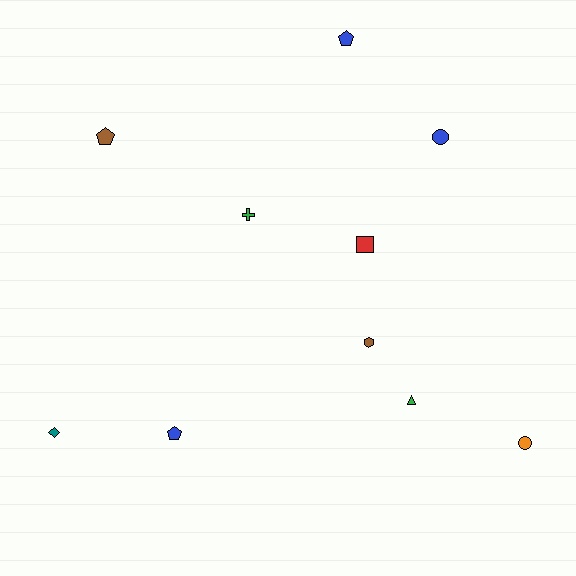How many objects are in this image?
There are 10 objects.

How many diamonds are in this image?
There is 1 diamond.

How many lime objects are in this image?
There are no lime objects.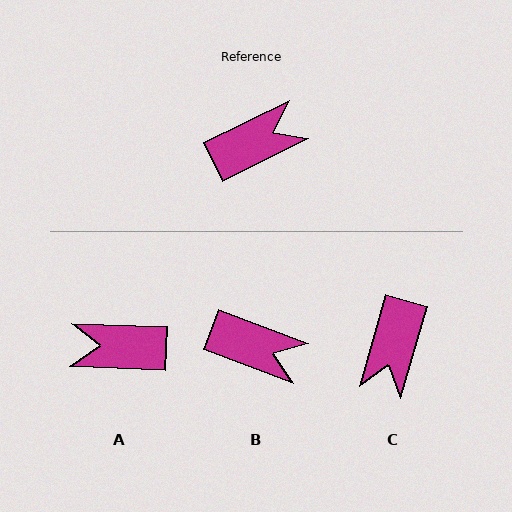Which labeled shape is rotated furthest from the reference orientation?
A, about 151 degrees away.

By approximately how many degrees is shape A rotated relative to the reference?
Approximately 151 degrees counter-clockwise.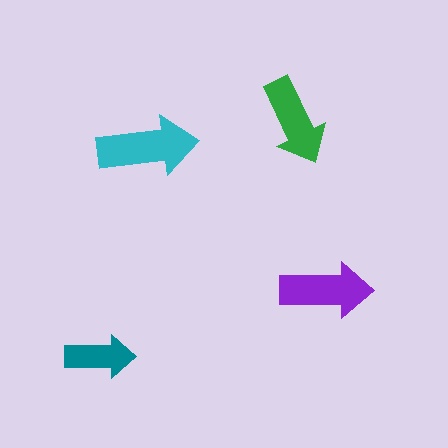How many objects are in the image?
There are 4 objects in the image.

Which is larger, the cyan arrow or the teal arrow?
The cyan one.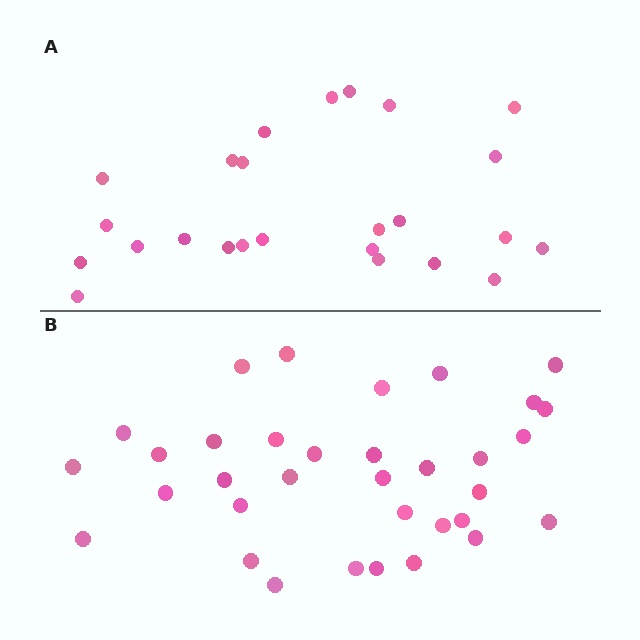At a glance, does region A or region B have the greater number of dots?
Region B (the bottom region) has more dots.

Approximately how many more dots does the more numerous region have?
Region B has roughly 8 or so more dots than region A.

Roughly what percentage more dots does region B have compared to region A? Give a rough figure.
About 35% more.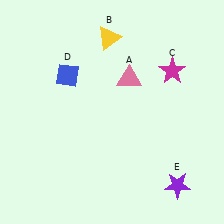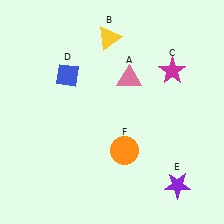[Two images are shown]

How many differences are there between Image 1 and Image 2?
There is 1 difference between the two images.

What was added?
An orange circle (F) was added in Image 2.